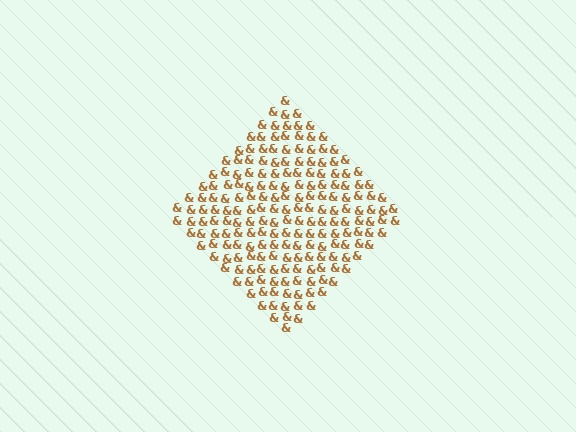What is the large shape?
The large shape is a diamond.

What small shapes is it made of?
It is made of small ampersands.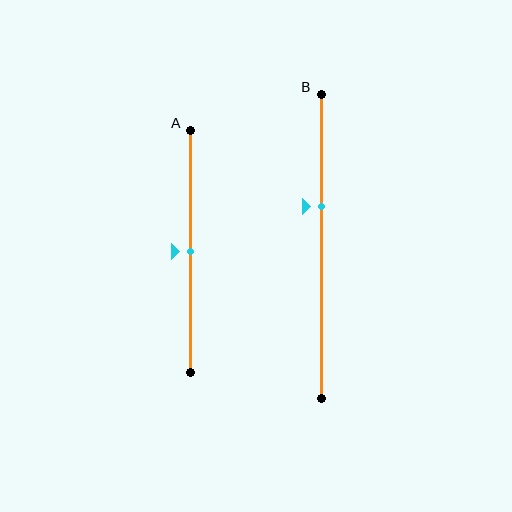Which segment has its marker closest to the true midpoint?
Segment A has its marker closest to the true midpoint.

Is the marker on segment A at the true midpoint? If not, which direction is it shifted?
Yes, the marker on segment A is at the true midpoint.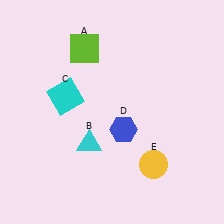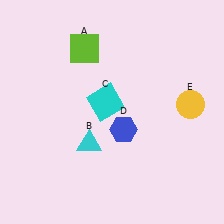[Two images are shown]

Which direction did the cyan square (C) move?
The cyan square (C) moved right.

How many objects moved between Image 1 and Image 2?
2 objects moved between the two images.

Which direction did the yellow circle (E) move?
The yellow circle (E) moved up.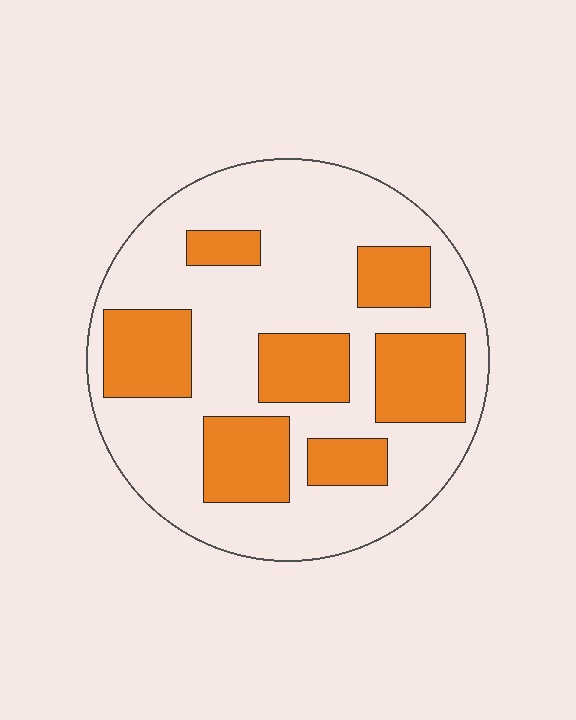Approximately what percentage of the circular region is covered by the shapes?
Approximately 30%.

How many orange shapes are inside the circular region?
7.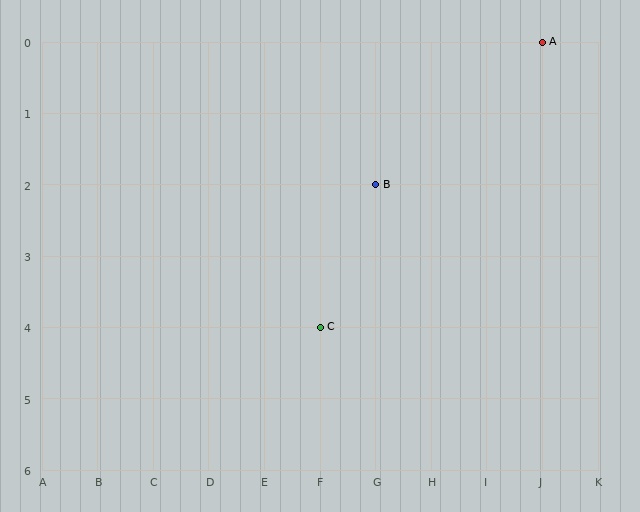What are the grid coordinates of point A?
Point A is at grid coordinates (J, 0).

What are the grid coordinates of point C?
Point C is at grid coordinates (F, 4).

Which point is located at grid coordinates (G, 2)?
Point B is at (G, 2).